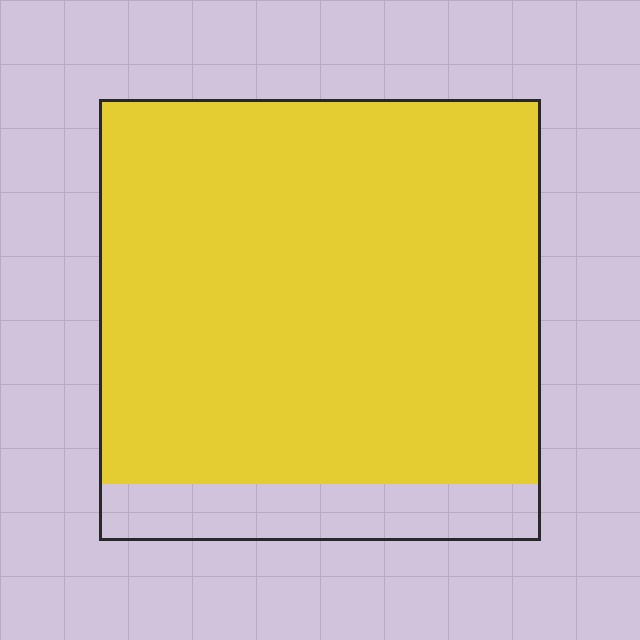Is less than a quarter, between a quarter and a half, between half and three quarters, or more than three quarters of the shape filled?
More than three quarters.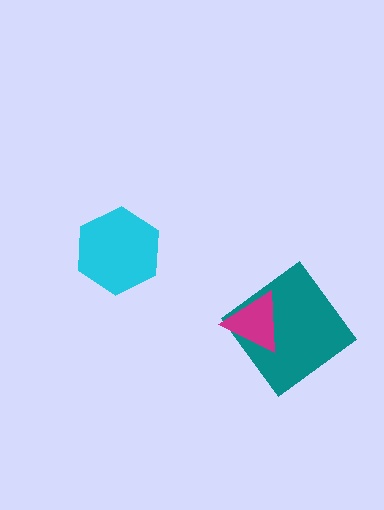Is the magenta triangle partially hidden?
No, no other shape covers it.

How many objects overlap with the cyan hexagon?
0 objects overlap with the cyan hexagon.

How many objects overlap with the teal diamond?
1 object overlaps with the teal diamond.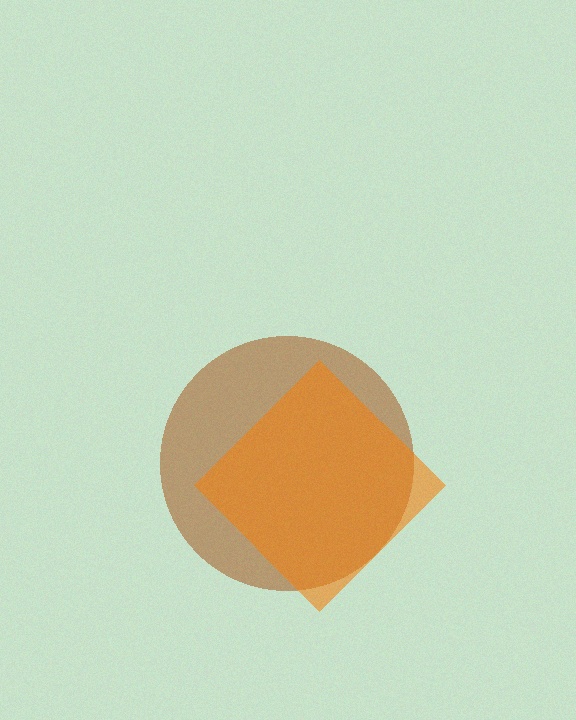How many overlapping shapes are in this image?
There are 2 overlapping shapes in the image.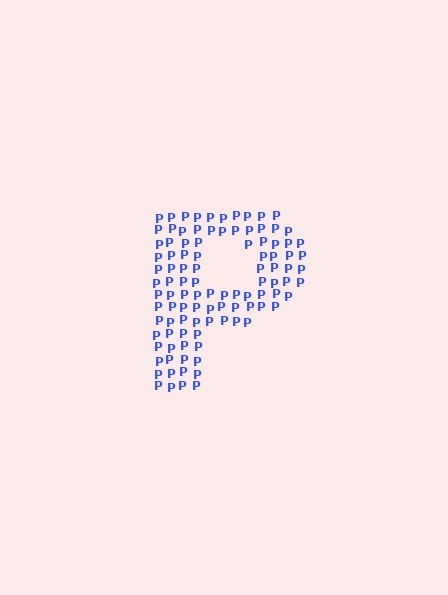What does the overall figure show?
The overall figure shows the letter P.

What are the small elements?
The small elements are letter P's.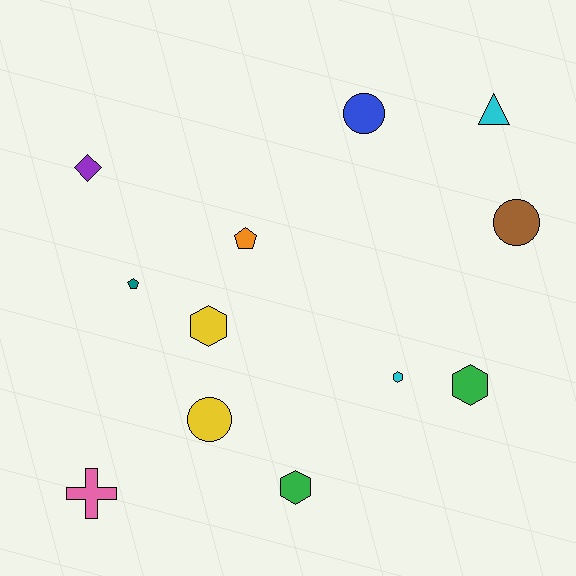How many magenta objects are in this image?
There are no magenta objects.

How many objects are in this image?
There are 12 objects.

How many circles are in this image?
There are 3 circles.